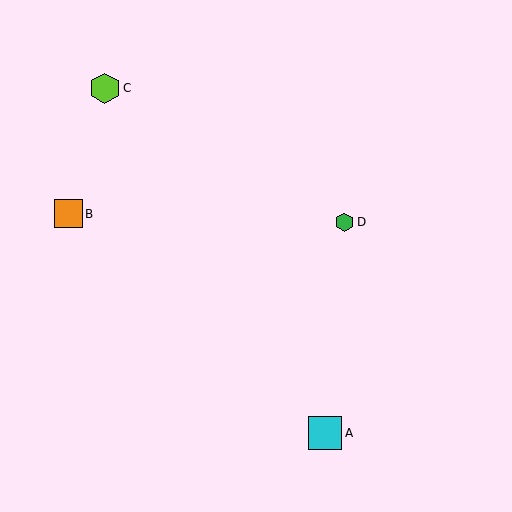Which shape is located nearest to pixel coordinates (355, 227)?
The green hexagon (labeled D) at (344, 222) is nearest to that location.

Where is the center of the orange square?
The center of the orange square is at (68, 214).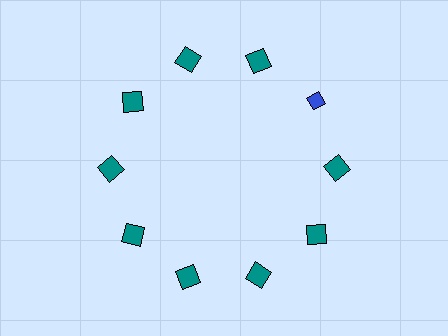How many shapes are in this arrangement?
There are 10 shapes arranged in a ring pattern.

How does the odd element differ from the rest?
It differs in both color (blue instead of teal) and shape (diamond instead of square).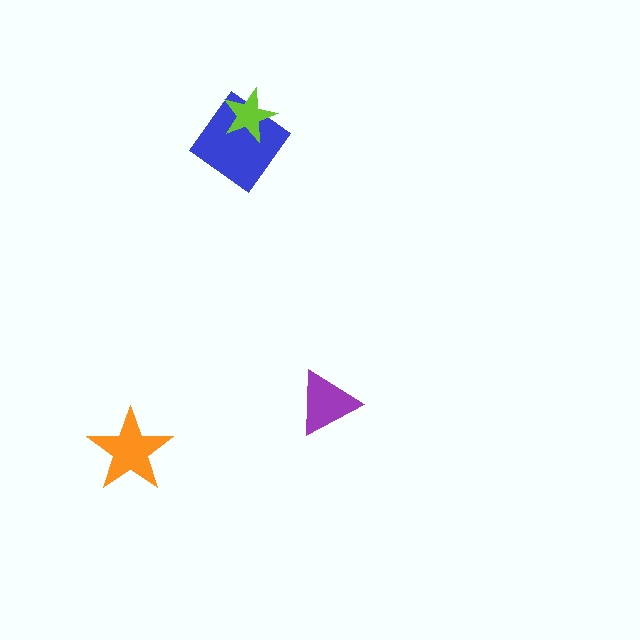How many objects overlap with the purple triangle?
0 objects overlap with the purple triangle.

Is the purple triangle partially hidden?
No, no other shape covers it.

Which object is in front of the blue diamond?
The lime star is in front of the blue diamond.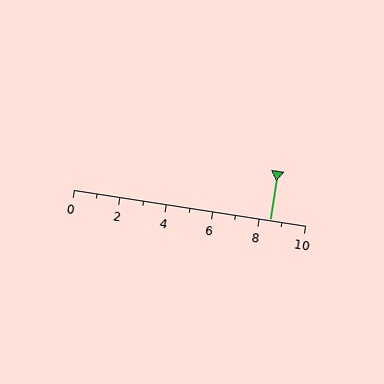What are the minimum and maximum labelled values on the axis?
The axis runs from 0 to 10.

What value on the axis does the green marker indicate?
The marker indicates approximately 8.5.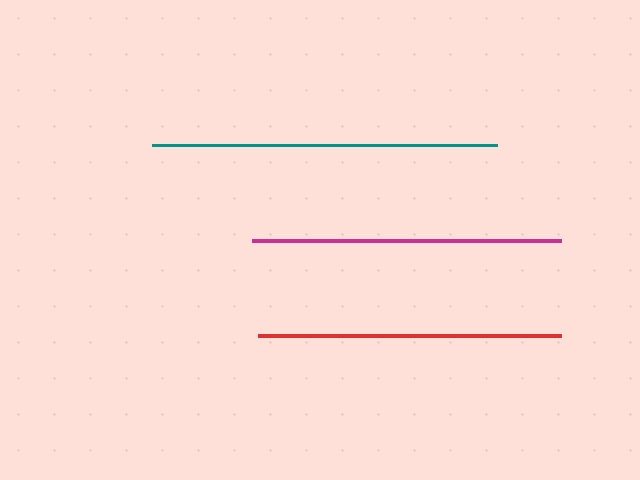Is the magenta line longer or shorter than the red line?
The magenta line is longer than the red line.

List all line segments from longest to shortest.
From longest to shortest: teal, magenta, red.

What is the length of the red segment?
The red segment is approximately 302 pixels long.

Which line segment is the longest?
The teal line is the longest at approximately 345 pixels.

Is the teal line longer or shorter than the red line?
The teal line is longer than the red line.